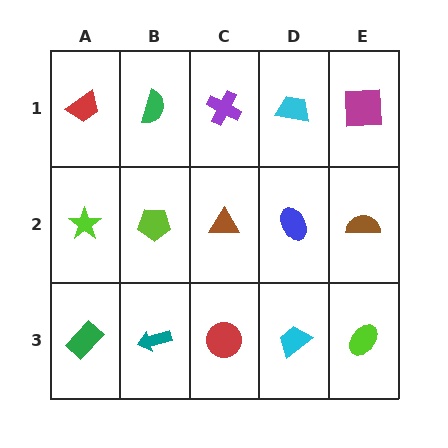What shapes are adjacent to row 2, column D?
A cyan trapezoid (row 1, column D), a cyan trapezoid (row 3, column D), a brown triangle (row 2, column C), a brown semicircle (row 2, column E).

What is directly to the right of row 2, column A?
A lime pentagon.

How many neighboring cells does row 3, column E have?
2.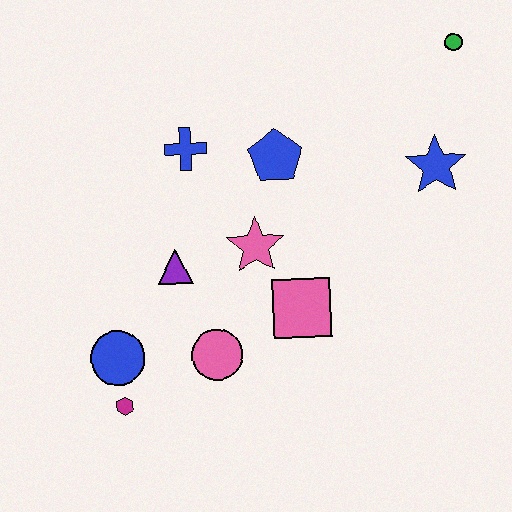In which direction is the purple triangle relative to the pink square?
The purple triangle is to the left of the pink square.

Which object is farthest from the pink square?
The green circle is farthest from the pink square.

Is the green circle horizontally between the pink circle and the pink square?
No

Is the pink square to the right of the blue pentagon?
Yes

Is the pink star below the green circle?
Yes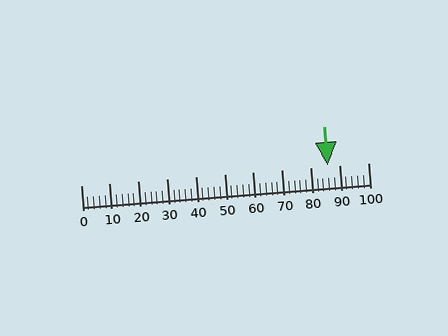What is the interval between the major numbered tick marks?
The major tick marks are spaced 10 units apart.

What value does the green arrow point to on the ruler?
The green arrow points to approximately 86.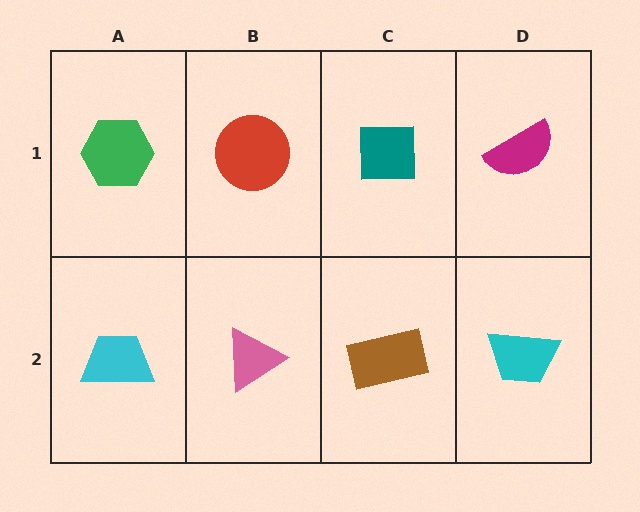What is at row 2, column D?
A cyan trapezoid.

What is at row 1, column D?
A magenta semicircle.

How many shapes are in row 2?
4 shapes.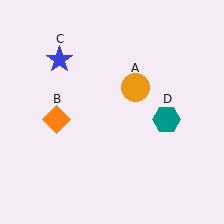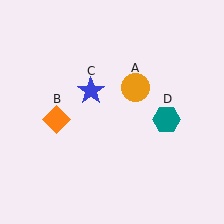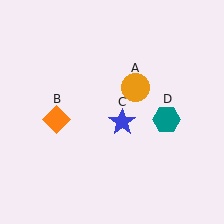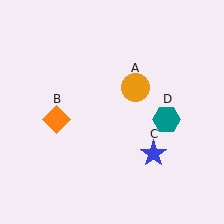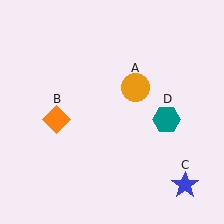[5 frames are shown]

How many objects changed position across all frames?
1 object changed position: blue star (object C).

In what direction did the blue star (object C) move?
The blue star (object C) moved down and to the right.